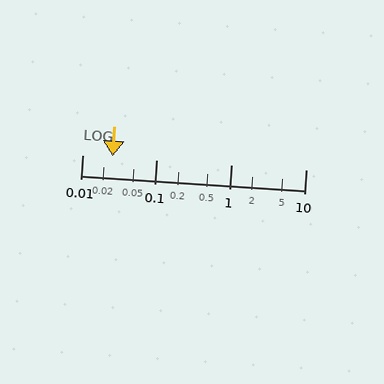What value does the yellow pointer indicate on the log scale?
The pointer indicates approximately 0.026.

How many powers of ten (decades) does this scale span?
The scale spans 3 decades, from 0.01 to 10.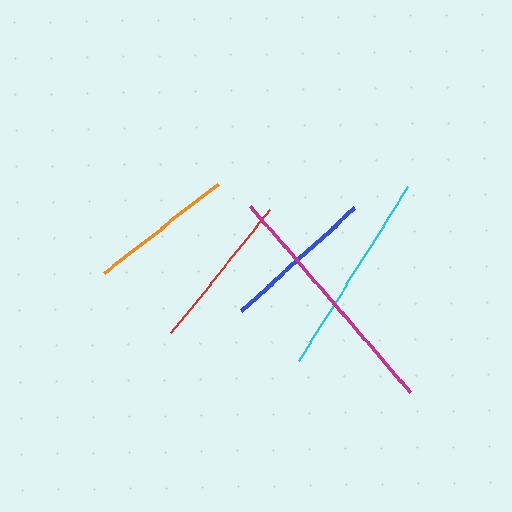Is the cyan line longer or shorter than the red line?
The cyan line is longer than the red line.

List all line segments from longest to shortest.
From longest to shortest: magenta, cyan, red, blue, orange.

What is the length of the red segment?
The red segment is approximately 158 pixels long.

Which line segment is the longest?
The magenta line is the longest at approximately 246 pixels.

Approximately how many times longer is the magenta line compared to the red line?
The magenta line is approximately 1.6 times the length of the red line.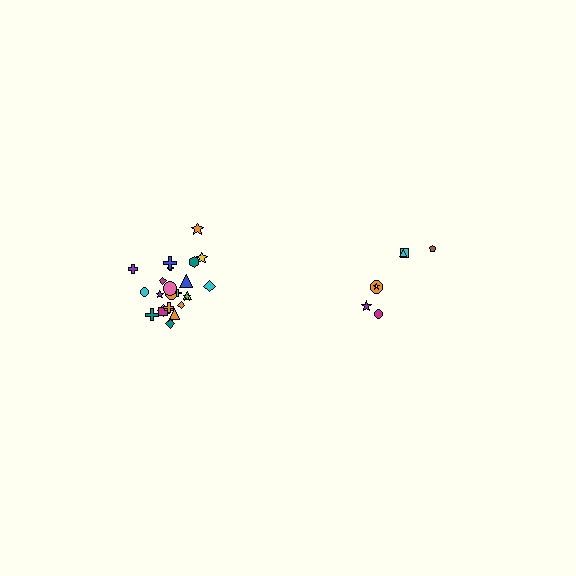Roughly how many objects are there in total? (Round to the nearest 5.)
Roughly 30 objects in total.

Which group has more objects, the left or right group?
The left group.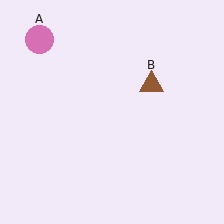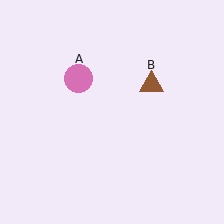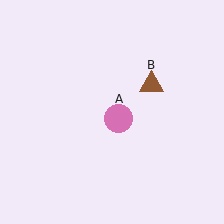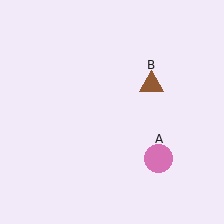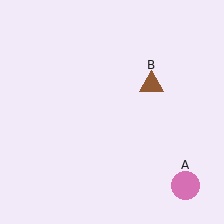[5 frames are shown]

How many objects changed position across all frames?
1 object changed position: pink circle (object A).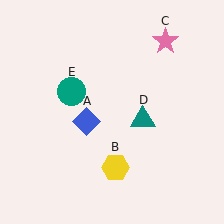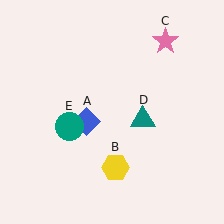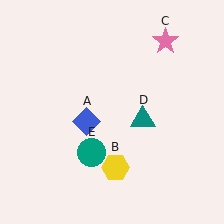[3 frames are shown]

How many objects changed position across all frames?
1 object changed position: teal circle (object E).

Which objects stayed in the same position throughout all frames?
Blue diamond (object A) and yellow hexagon (object B) and pink star (object C) and teal triangle (object D) remained stationary.